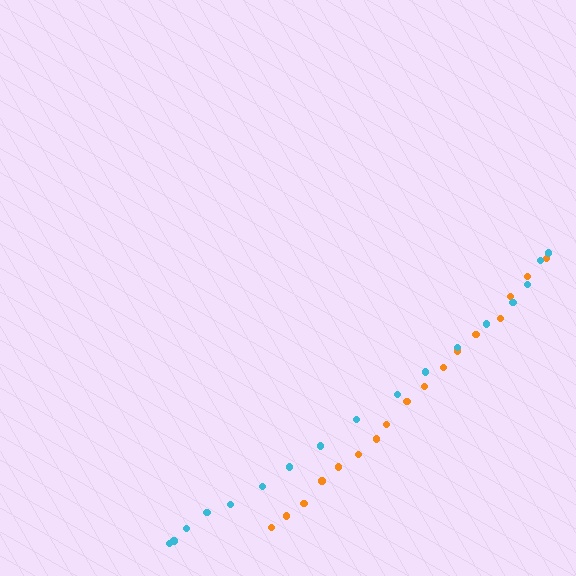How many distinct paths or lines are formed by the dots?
There are 2 distinct paths.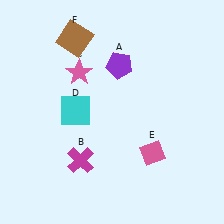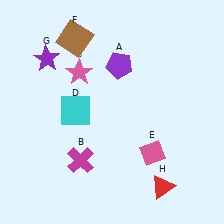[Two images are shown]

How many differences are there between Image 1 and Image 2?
There are 2 differences between the two images.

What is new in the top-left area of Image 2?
A purple star (G) was added in the top-left area of Image 2.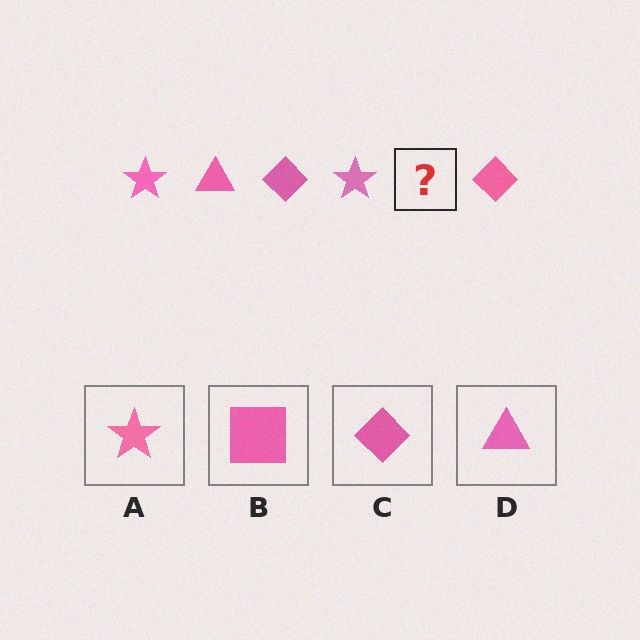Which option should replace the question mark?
Option D.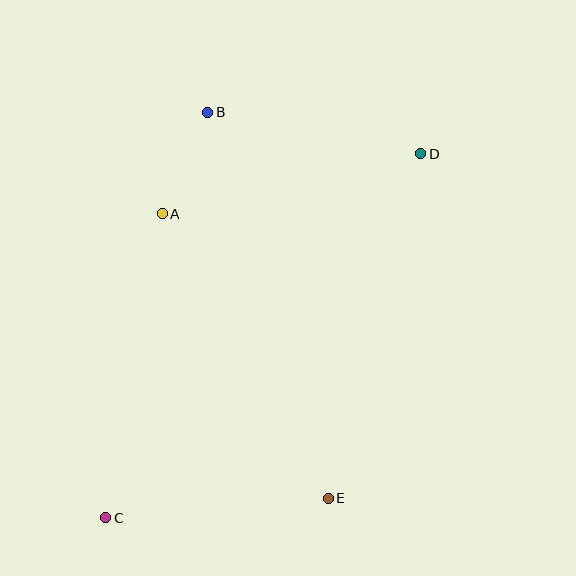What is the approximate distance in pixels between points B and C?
The distance between B and C is approximately 418 pixels.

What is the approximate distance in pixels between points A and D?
The distance between A and D is approximately 265 pixels.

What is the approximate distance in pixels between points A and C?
The distance between A and C is approximately 309 pixels.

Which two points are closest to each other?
Points A and B are closest to each other.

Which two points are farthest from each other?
Points C and D are farthest from each other.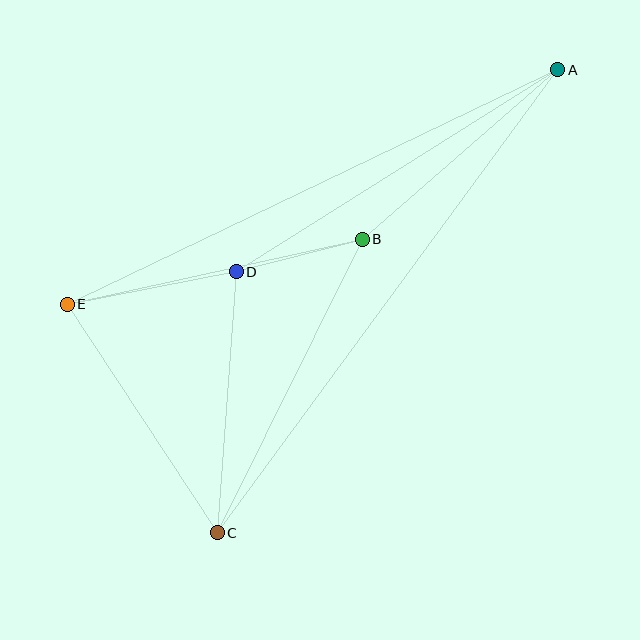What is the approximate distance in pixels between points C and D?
The distance between C and D is approximately 261 pixels.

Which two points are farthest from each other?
Points A and C are farthest from each other.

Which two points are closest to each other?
Points B and D are closest to each other.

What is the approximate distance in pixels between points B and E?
The distance between B and E is approximately 302 pixels.